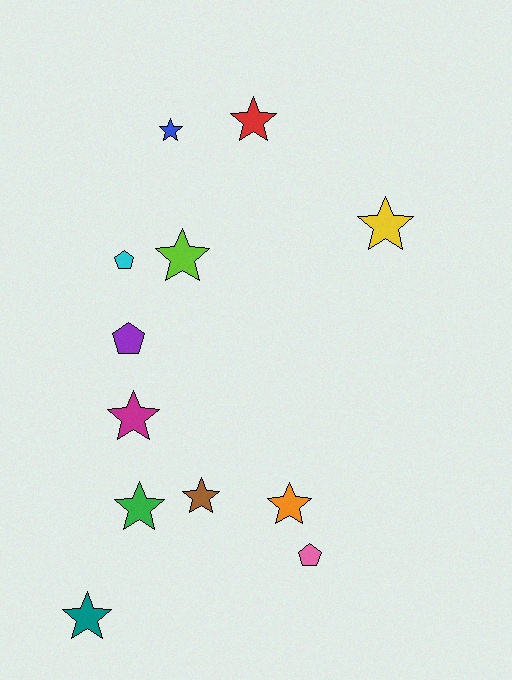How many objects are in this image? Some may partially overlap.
There are 12 objects.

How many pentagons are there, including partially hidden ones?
There are 3 pentagons.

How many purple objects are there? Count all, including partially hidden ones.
There is 1 purple object.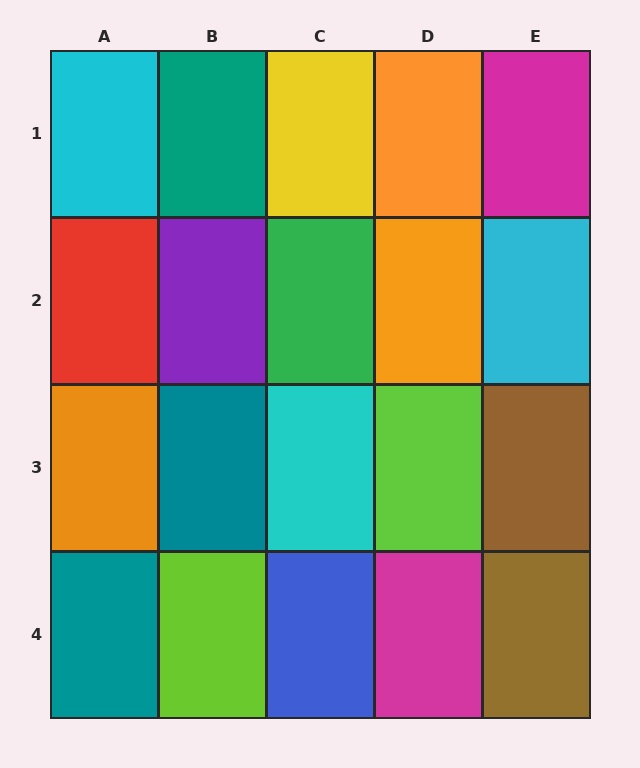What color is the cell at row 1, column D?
Orange.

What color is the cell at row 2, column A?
Red.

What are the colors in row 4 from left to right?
Teal, lime, blue, magenta, brown.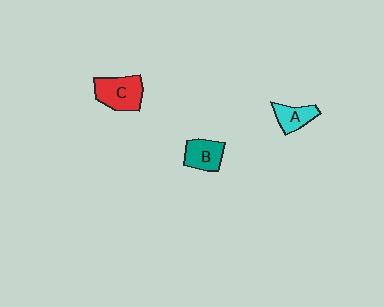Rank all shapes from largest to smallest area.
From largest to smallest: C (red), B (teal), A (cyan).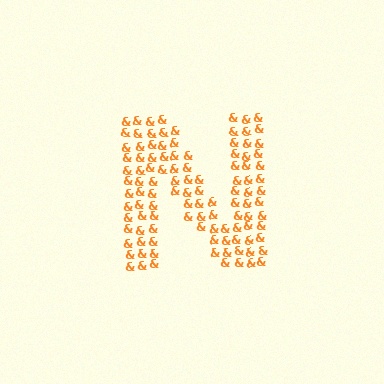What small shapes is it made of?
It is made of small ampersands.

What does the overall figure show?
The overall figure shows the letter N.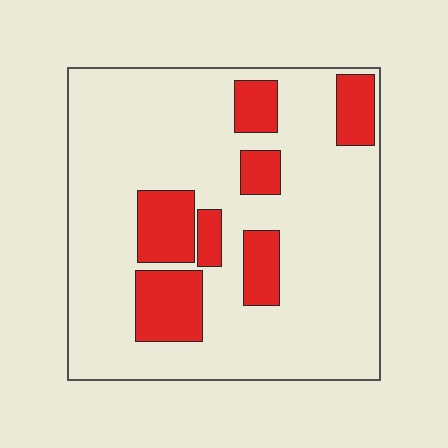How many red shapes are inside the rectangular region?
7.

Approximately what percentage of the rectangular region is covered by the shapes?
Approximately 20%.